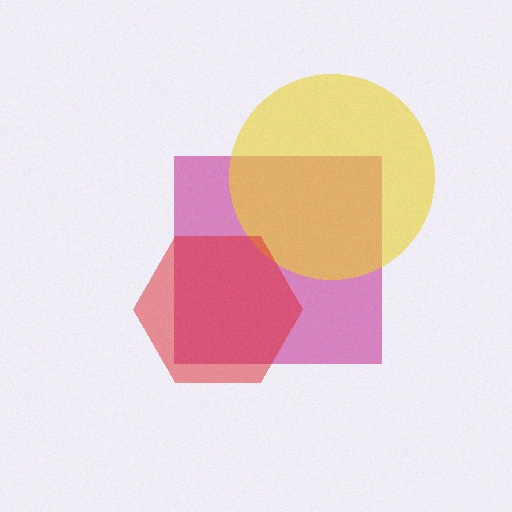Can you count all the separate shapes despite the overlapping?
Yes, there are 3 separate shapes.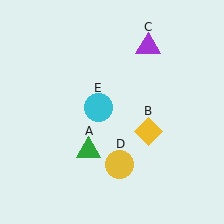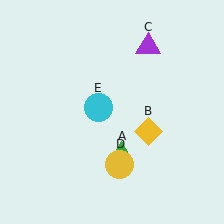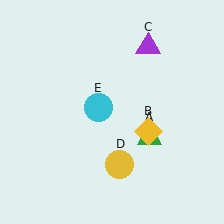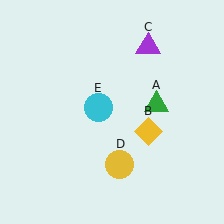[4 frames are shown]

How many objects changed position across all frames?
1 object changed position: green triangle (object A).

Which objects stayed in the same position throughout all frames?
Yellow diamond (object B) and purple triangle (object C) and yellow circle (object D) and cyan circle (object E) remained stationary.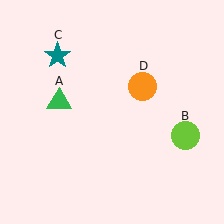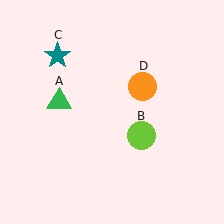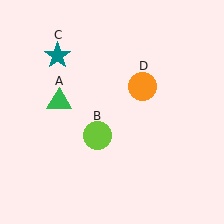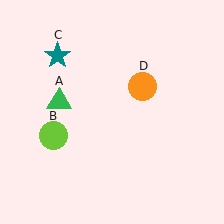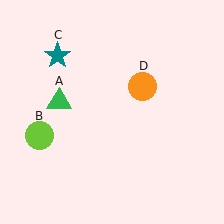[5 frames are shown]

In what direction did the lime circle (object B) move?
The lime circle (object B) moved left.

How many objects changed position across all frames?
1 object changed position: lime circle (object B).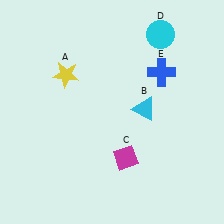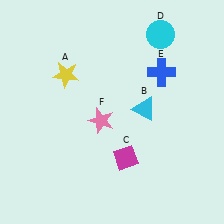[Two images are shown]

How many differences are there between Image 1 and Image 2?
There is 1 difference between the two images.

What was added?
A pink star (F) was added in Image 2.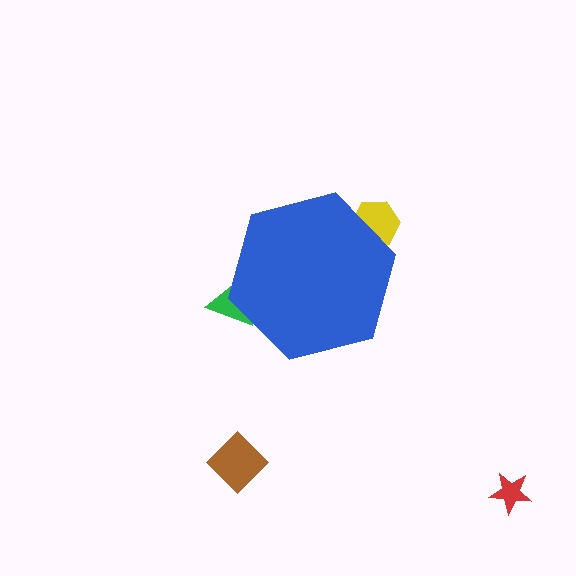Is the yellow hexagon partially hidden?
Yes, the yellow hexagon is partially hidden behind the blue hexagon.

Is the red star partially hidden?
No, the red star is fully visible.